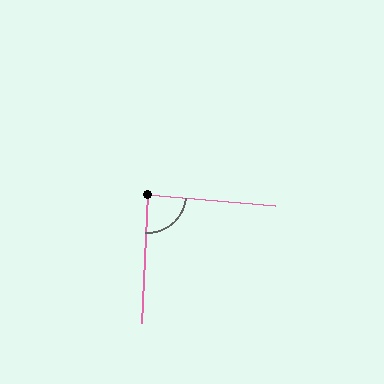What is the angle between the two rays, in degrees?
Approximately 88 degrees.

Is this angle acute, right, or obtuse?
It is approximately a right angle.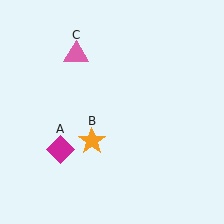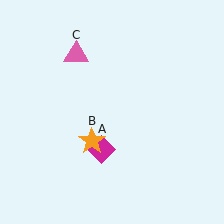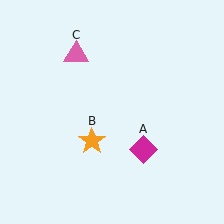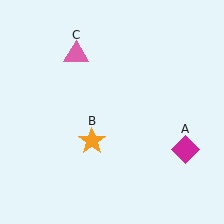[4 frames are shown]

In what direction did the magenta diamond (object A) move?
The magenta diamond (object A) moved right.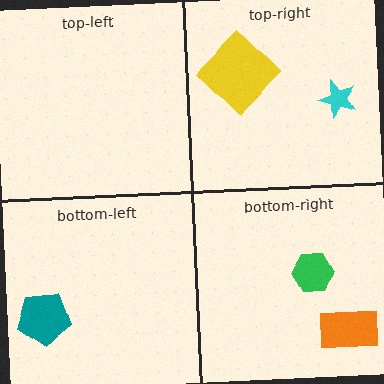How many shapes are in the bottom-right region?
2.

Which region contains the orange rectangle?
The bottom-right region.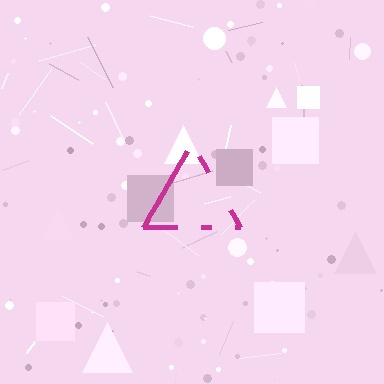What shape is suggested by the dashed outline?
The dashed outline suggests a triangle.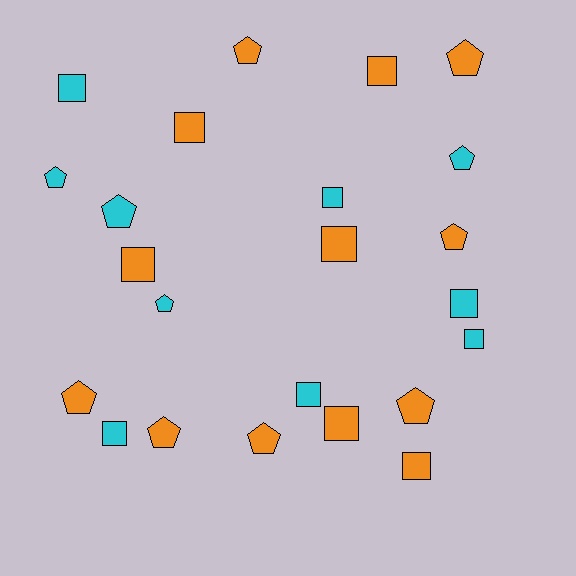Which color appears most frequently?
Orange, with 13 objects.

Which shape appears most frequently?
Square, with 12 objects.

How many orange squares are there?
There are 6 orange squares.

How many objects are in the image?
There are 23 objects.